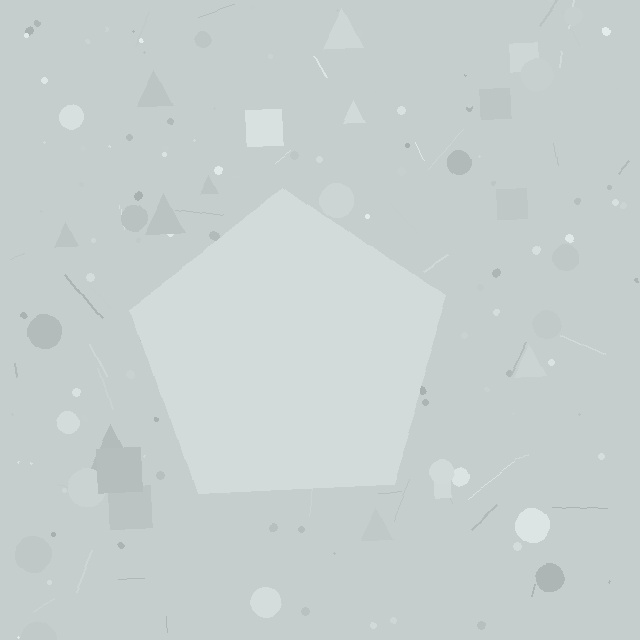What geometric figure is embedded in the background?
A pentagon is embedded in the background.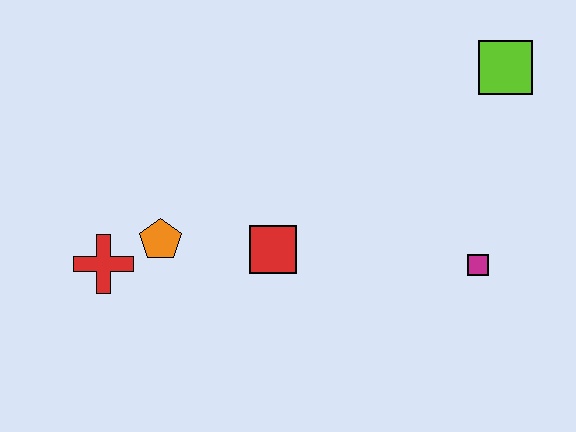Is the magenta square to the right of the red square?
Yes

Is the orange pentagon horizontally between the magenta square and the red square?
No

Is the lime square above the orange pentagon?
Yes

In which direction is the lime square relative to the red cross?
The lime square is to the right of the red cross.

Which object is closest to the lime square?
The magenta square is closest to the lime square.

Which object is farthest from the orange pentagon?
The lime square is farthest from the orange pentagon.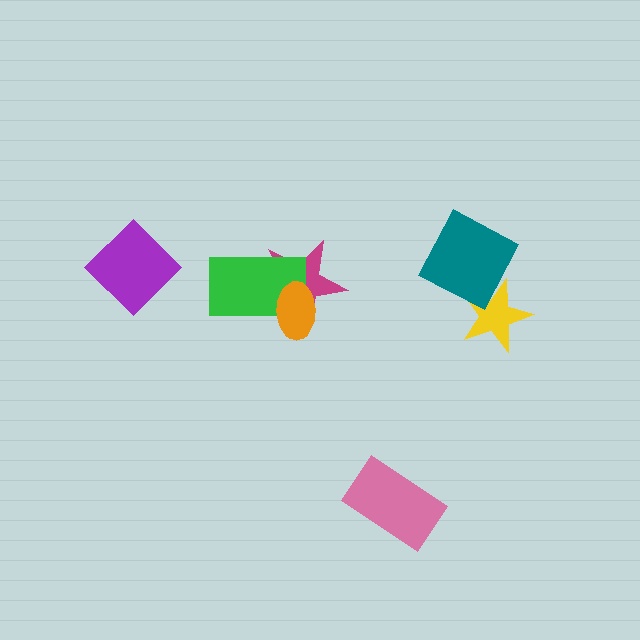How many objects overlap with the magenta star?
2 objects overlap with the magenta star.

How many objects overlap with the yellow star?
1 object overlaps with the yellow star.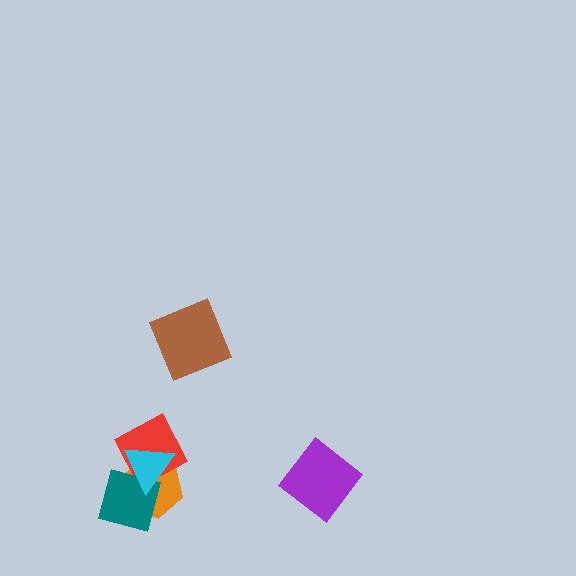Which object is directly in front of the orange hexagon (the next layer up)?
The red diamond is directly in front of the orange hexagon.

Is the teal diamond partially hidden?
Yes, it is partially covered by another shape.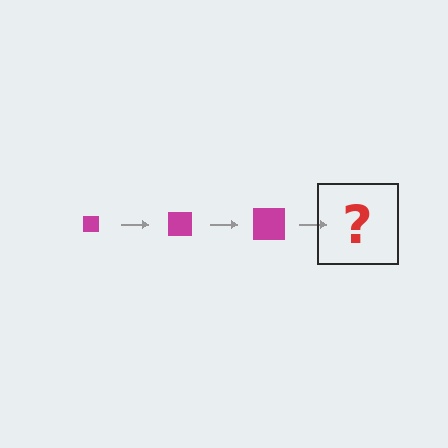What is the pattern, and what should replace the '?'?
The pattern is that the square gets progressively larger each step. The '?' should be a magenta square, larger than the previous one.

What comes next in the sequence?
The next element should be a magenta square, larger than the previous one.